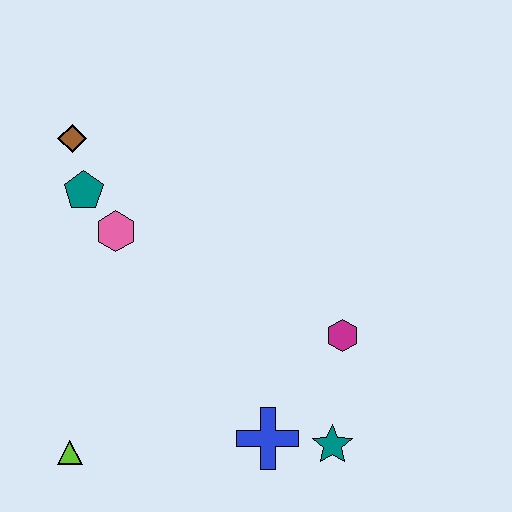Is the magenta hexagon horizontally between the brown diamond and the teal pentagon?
No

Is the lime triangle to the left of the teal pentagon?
Yes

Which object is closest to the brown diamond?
The teal pentagon is closest to the brown diamond.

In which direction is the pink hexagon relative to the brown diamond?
The pink hexagon is below the brown diamond.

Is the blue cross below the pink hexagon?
Yes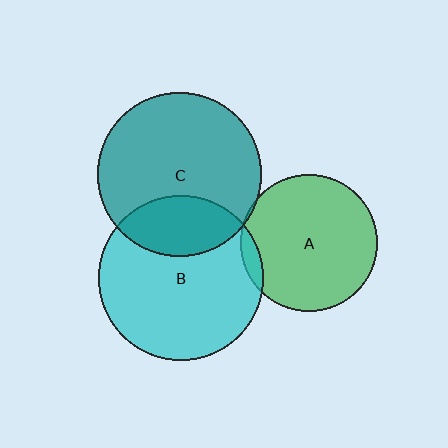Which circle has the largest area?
Circle B (cyan).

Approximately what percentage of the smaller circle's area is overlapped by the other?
Approximately 25%.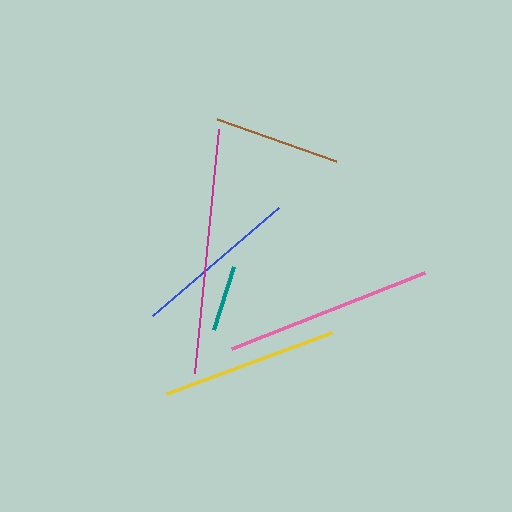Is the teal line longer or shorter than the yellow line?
The yellow line is longer than the teal line.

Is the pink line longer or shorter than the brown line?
The pink line is longer than the brown line.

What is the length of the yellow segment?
The yellow segment is approximately 176 pixels long.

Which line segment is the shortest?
The teal line is the shortest at approximately 66 pixels.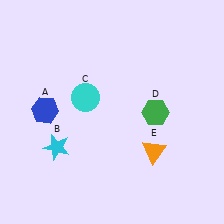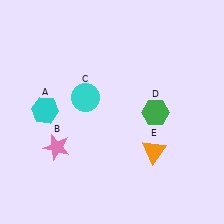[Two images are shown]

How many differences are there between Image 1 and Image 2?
There are 2 differences between the two images.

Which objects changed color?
A changed from blue to cyan. B changed from cyan to pink.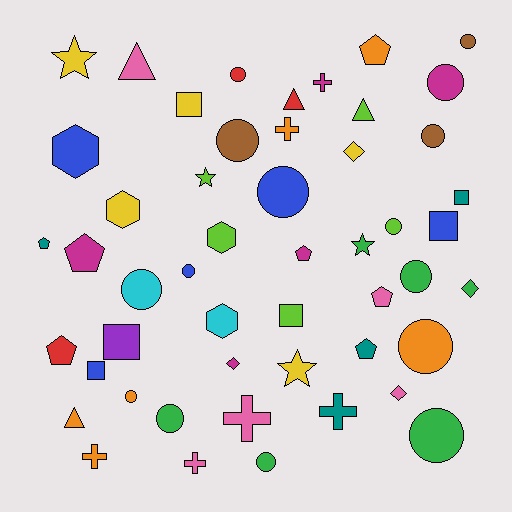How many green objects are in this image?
There are 6 green objects.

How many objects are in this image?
There are 50 objects.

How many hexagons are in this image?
There are 4 hexagons.